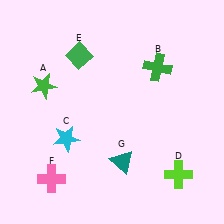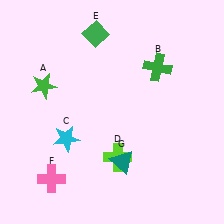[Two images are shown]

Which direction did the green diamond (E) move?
The green diamond (E) moved up.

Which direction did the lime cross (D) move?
The lime cross (D) moved left.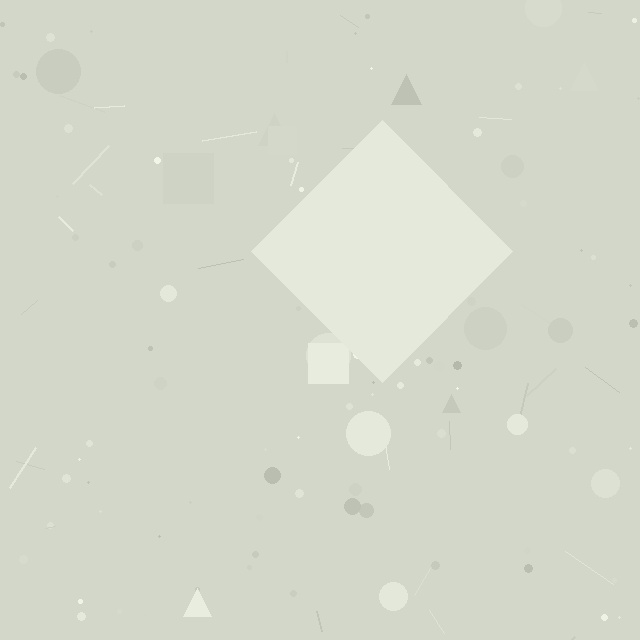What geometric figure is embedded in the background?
A diamond is embedded in the background.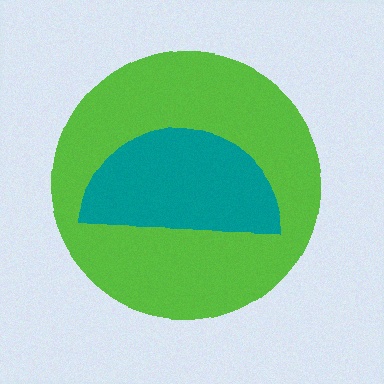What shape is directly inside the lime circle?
The teal semicircle.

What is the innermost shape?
The teal semicircle.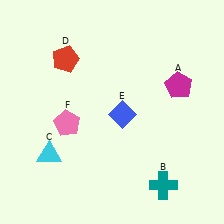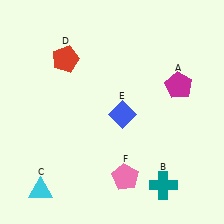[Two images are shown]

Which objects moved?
The objects that moved are: the cyan triangle (C), the pink pentagon (F).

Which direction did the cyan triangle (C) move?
The cyan triangle (C) moved down.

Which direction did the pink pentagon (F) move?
The pink pentagon (F) moved right.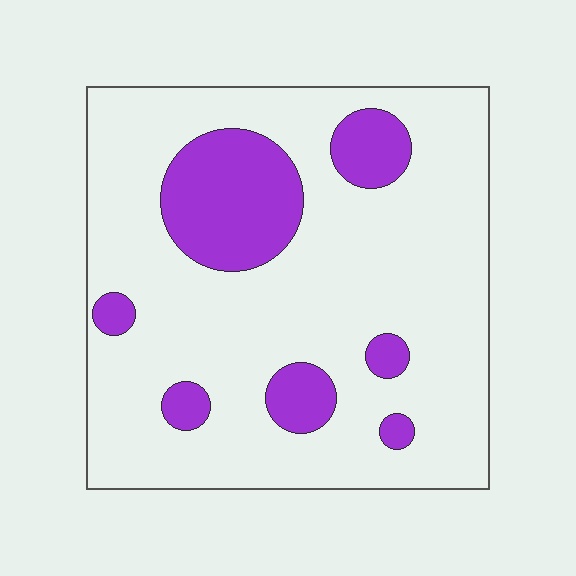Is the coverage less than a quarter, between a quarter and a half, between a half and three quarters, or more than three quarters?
Less than a quarter.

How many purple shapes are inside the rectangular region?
7.